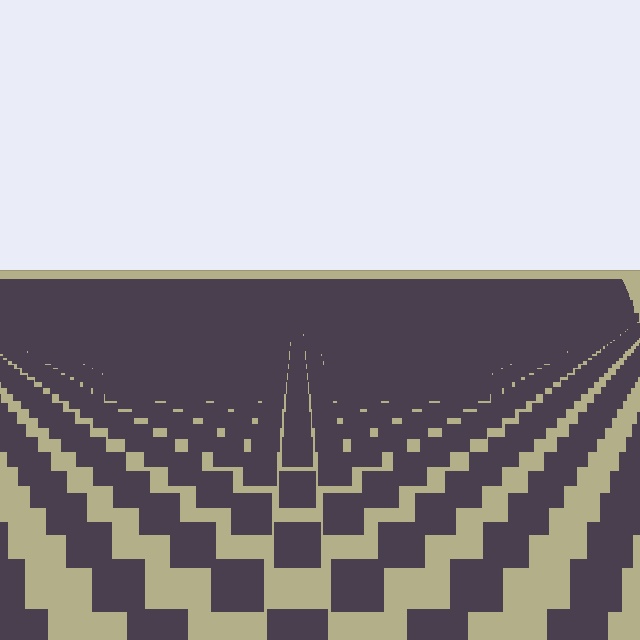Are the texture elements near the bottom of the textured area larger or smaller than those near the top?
Larger. Near the bottom, elements are closer to the viewer and appear at a bigger on-screen size.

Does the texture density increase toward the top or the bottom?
Density increases toward the top.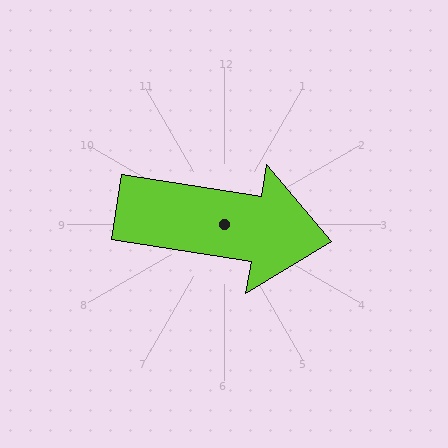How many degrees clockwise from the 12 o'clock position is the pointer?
Approximately 99 degrees.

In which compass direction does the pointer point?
East.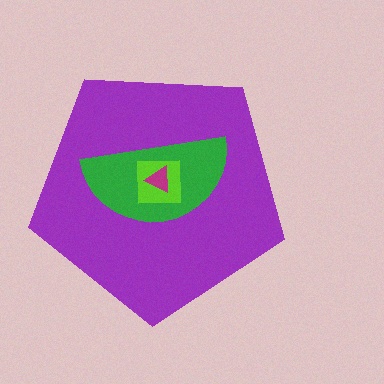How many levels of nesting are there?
4.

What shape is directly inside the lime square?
The magenta triangle.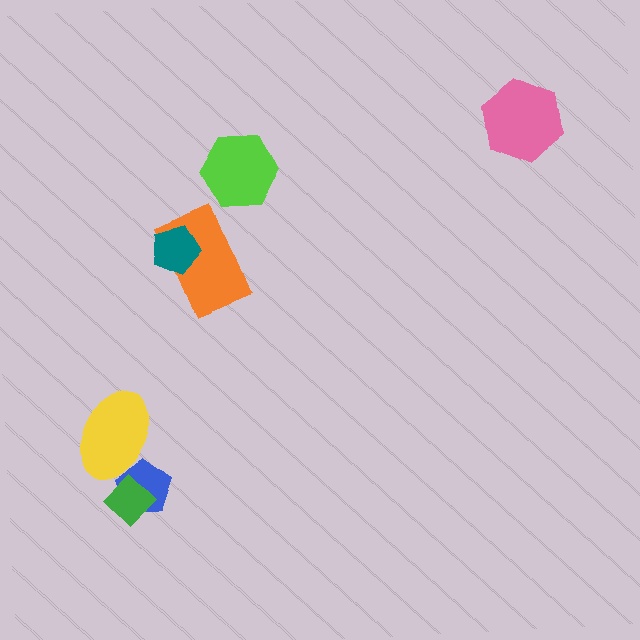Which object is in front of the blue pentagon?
The green diamond is in front of the blue pentagon.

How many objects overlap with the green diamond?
1 object overlaps with the green diamond.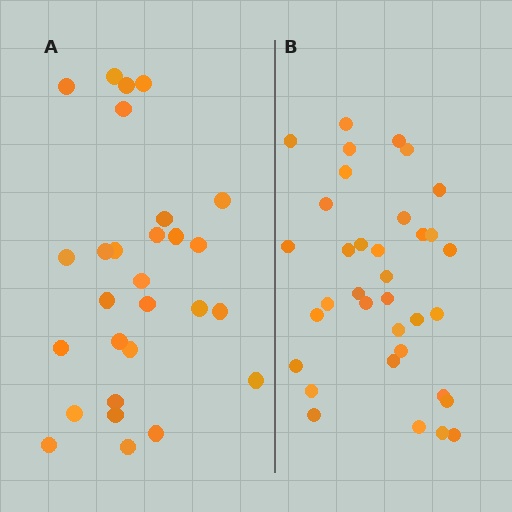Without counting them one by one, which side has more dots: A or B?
Region B (the right region) has more dots.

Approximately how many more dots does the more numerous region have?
Region B has roughly 8 or so more dots than region A.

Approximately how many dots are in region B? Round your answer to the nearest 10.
About 40 dots. (The exact count is 35, which rounds to 40.)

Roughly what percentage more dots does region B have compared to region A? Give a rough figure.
About 25% more.